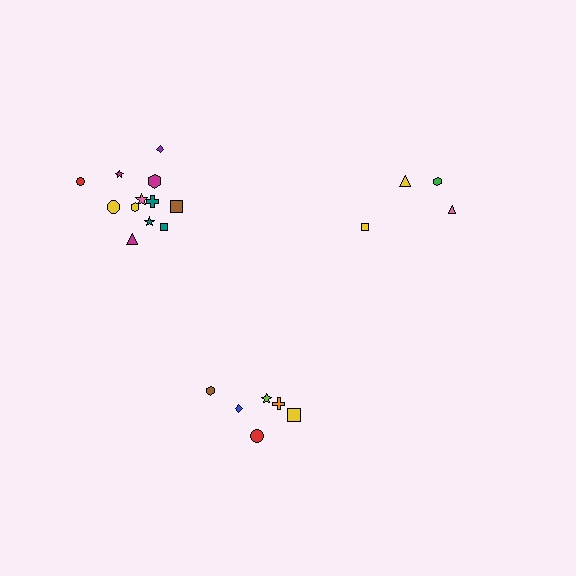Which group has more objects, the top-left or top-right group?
The top-left group.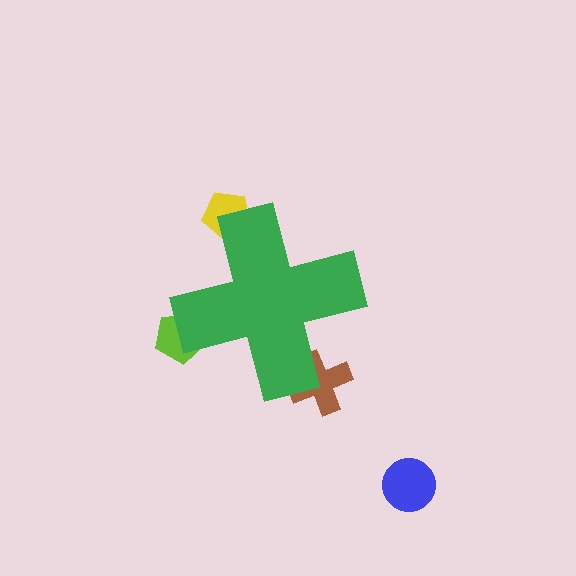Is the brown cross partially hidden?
Yes, the brown cross is partially hidden behind the green cross.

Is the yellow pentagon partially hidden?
Yes, the yellow pentagon is partially hidden behind the green cross.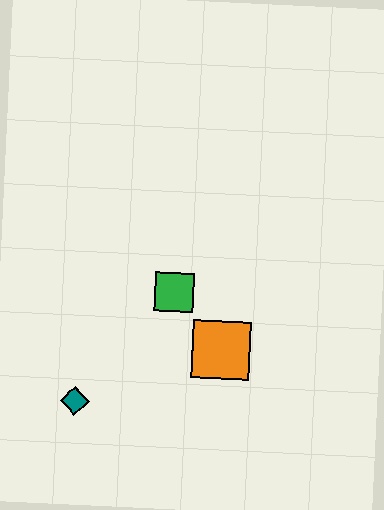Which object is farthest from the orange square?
The teal diamond is farthest from the orange square.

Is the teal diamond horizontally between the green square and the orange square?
No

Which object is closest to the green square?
The orange square is closest to the green square.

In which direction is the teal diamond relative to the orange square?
The teal diamond is to the left of the orange square.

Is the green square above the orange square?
Yes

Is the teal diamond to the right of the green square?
No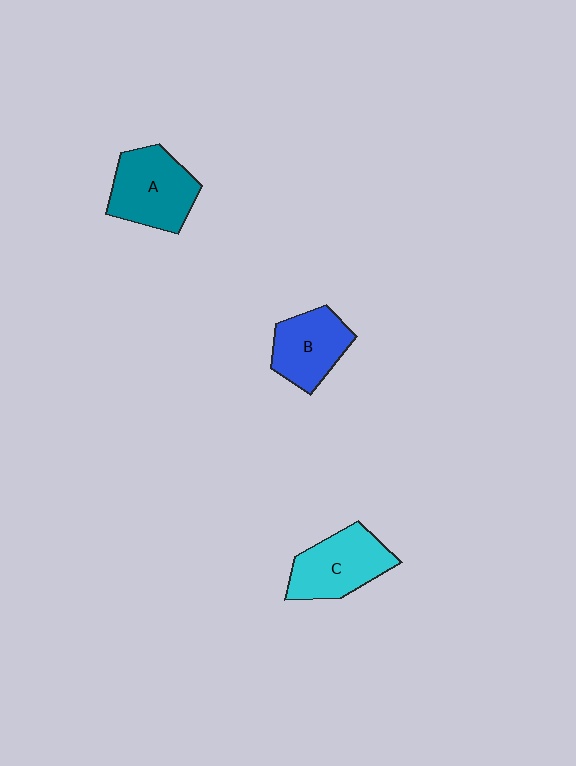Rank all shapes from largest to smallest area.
From largest to smallest: A (teal), C (cyan), B (blue).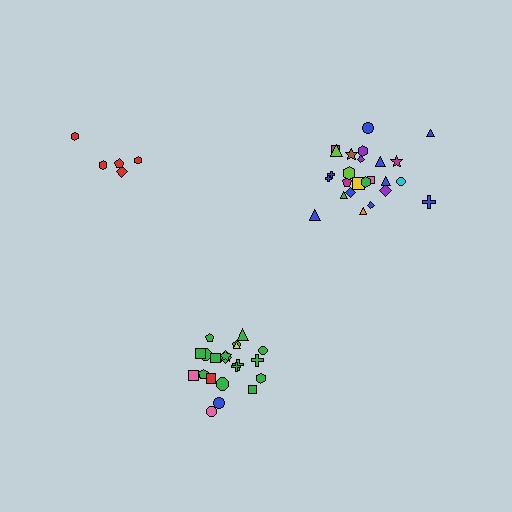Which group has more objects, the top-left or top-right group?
The top-right group.